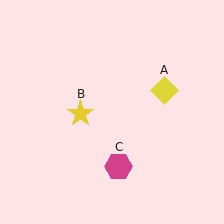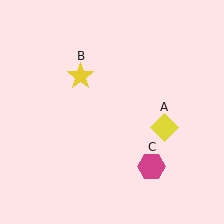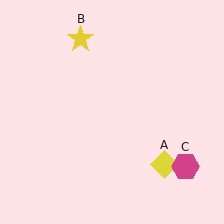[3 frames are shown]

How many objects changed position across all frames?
3 objects changed position: yellow diamond (object A), yellow star (object B), magenta hexagon (object C).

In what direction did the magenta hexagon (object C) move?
The magenta hexagon (object C) moved right.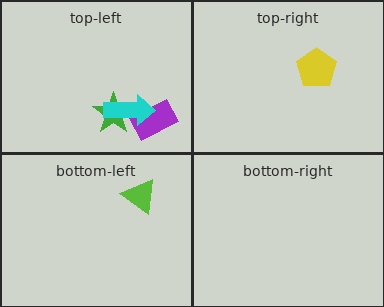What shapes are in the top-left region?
The green star, the purple rectangle, the cyan arrow.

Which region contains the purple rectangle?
The top-left region.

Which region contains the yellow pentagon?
The top-right region.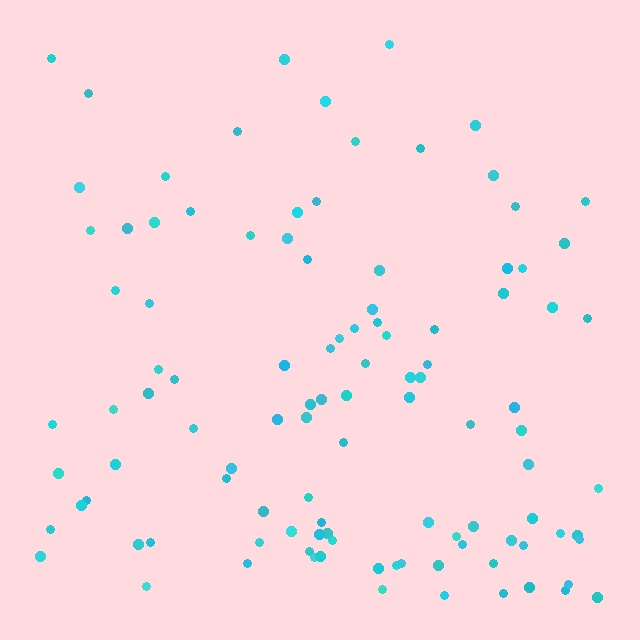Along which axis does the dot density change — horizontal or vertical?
Vertical.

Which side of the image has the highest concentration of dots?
The bottom.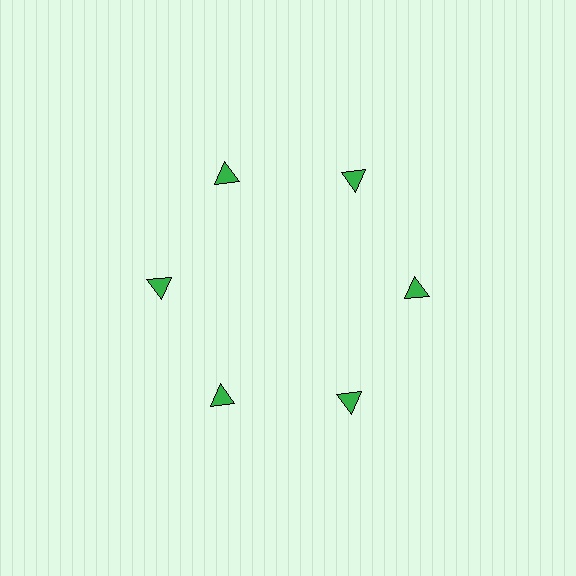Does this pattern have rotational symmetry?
Yes, this pattern has 6-fold rotational symmetry. It looks the same after rotating 60 degrees around the center.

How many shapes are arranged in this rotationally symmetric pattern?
There are 6 shapes, arranged in 6 groups of 1.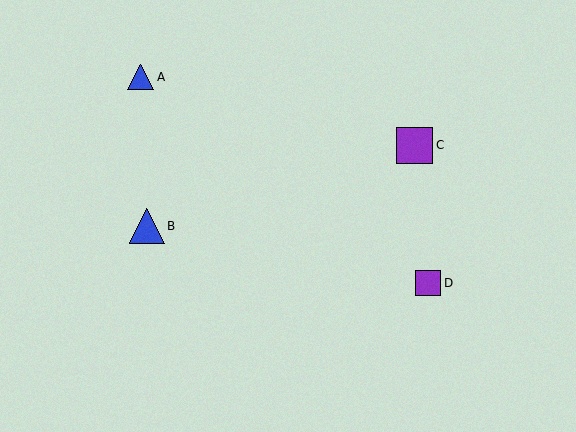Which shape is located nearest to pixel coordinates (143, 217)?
The blue triangle (labeled B) at (147, 226) is nearest to that location.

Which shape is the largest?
The purple square (labeled C) is the largest.